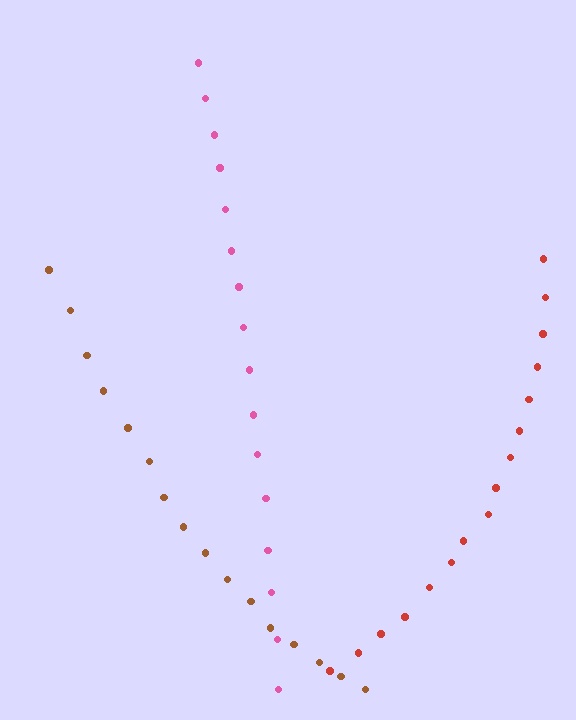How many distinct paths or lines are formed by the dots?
There are 3 distinct paths.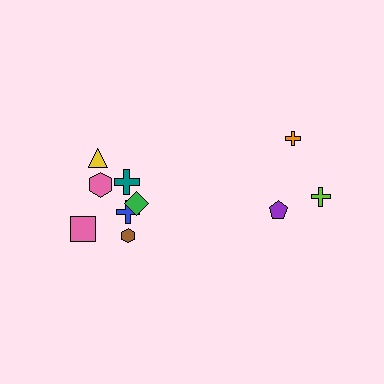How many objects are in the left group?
There are 7 objects.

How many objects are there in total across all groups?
There are 10 objects.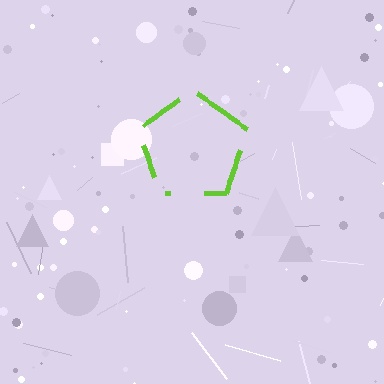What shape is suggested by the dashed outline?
The dashed outline suggests a pentagon.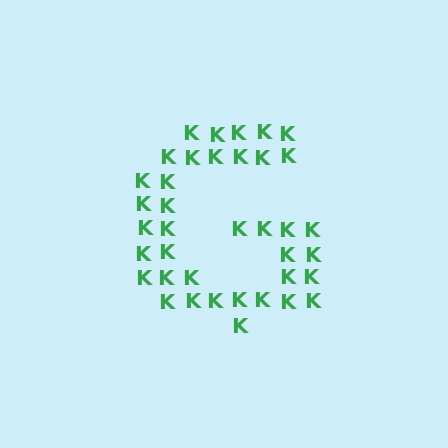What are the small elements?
The small elements are letter K's.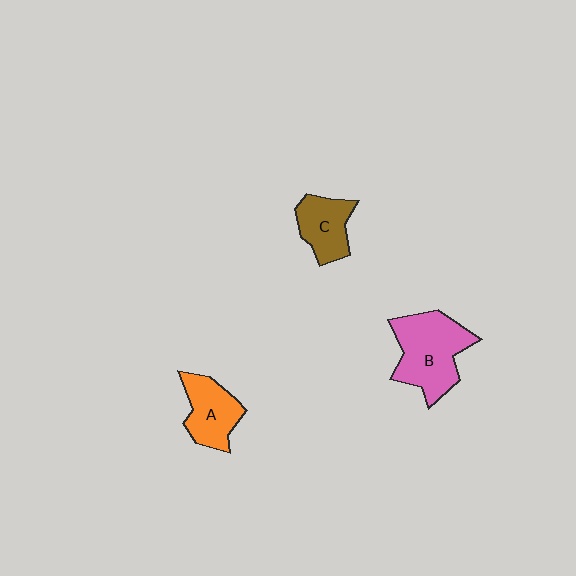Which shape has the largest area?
Shape B (pink).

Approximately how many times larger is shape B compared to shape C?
Approximately 1.7 times.